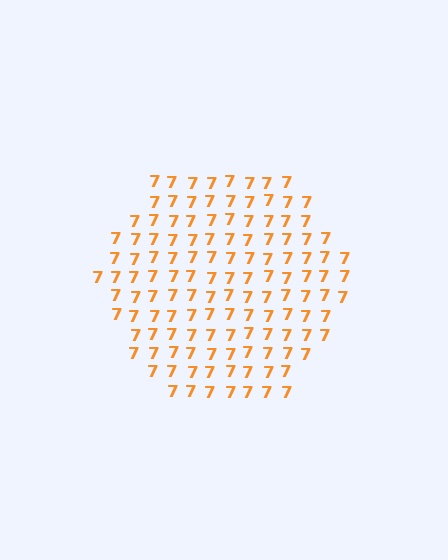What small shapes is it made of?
It is made of small digit 7's.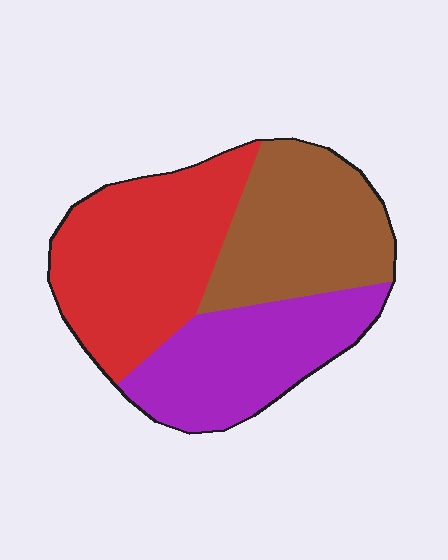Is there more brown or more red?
Red.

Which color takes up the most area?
Red, at roughly 40%.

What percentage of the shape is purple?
Purple covers about 30% of the shape.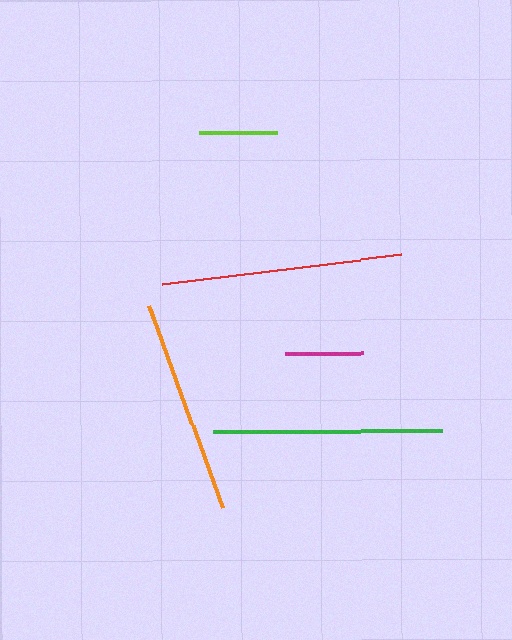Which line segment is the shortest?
The lime line is the shortest at approximately 78 pixels.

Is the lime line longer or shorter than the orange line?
The orange line is longer than the lime line.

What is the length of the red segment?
The red segment is approximately 240 pixels long.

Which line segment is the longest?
The red line is the longest at approximately 240 pixels.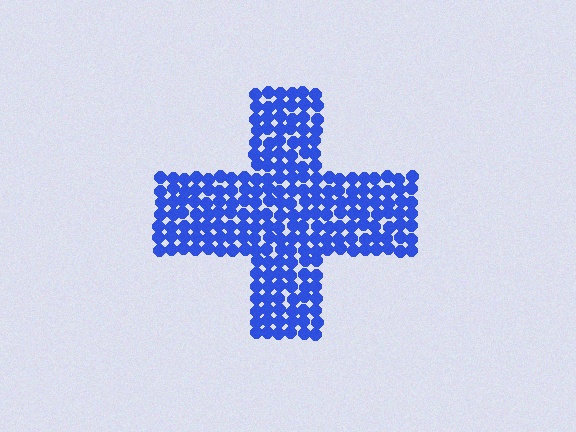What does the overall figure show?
The overall figure shows a cross.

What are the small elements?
The small elements are circles.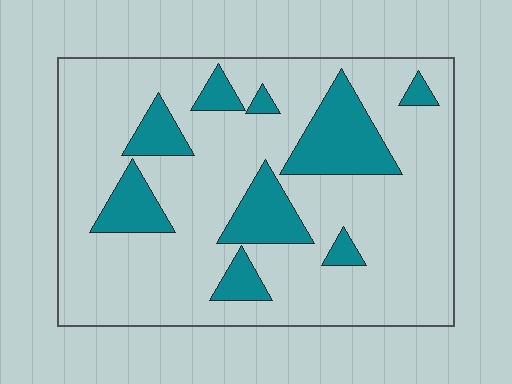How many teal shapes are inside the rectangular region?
9.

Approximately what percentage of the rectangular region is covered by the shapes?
Approximately 20%.